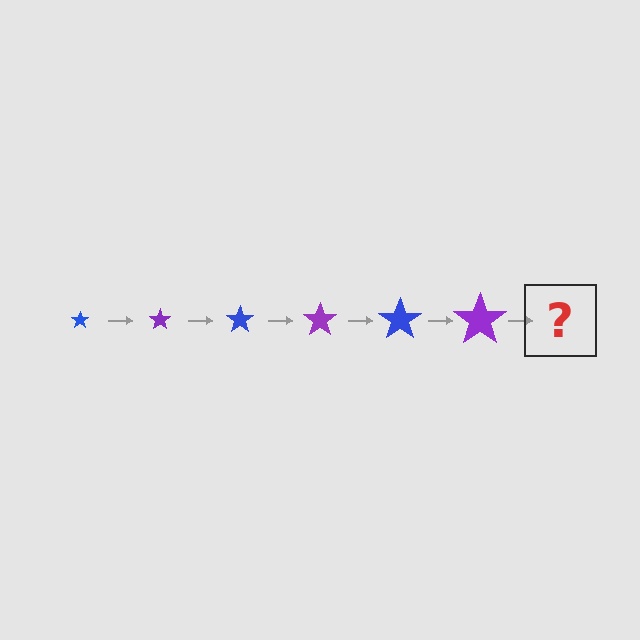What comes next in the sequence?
The next element should be a blue star, larger than the previous one.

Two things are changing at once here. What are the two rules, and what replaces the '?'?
The two rules are that the star grows larger each step and the color cycles through blue and purple. The '?' should be a blue star, larger than the previous one.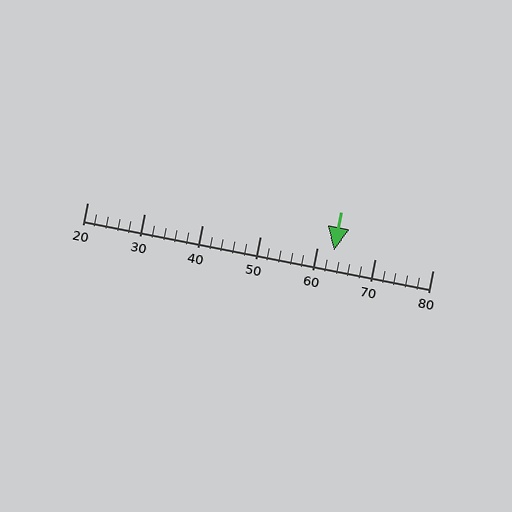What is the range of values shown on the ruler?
The ruler shows values from 20 to 80.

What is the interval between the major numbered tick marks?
The major tick marks are spaced 10 units apart.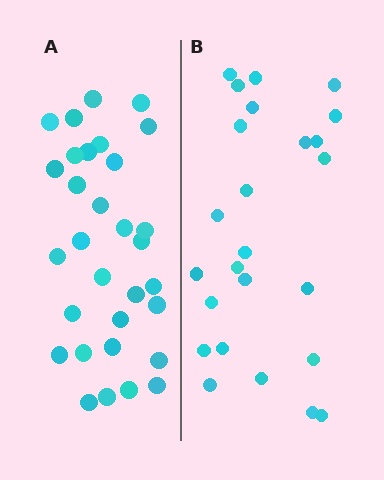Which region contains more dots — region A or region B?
Region A (the left region) has more dots.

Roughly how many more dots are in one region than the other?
Region A has about 6 more dots than region B.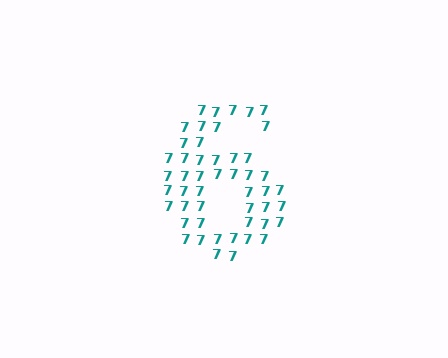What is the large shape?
The large shape is the digit 6.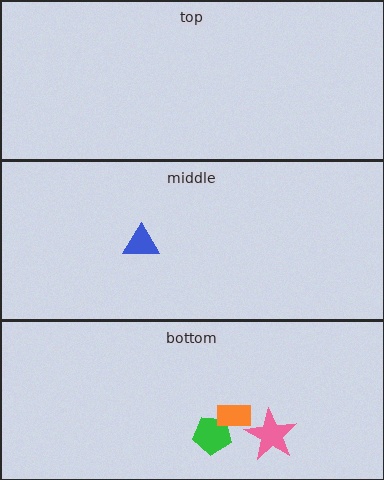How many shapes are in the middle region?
1.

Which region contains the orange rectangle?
The bottom region.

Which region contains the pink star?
The bottom region.